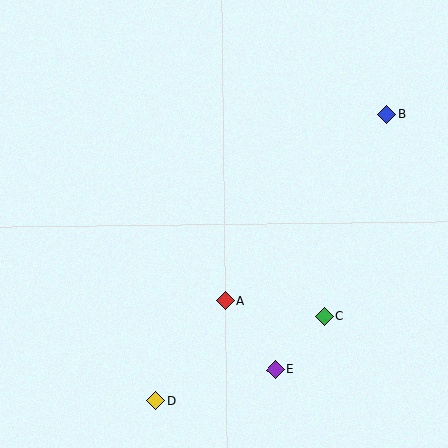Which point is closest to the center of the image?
Point A at (225, 301) is closest to the center.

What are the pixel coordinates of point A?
Point A is at (225, 301).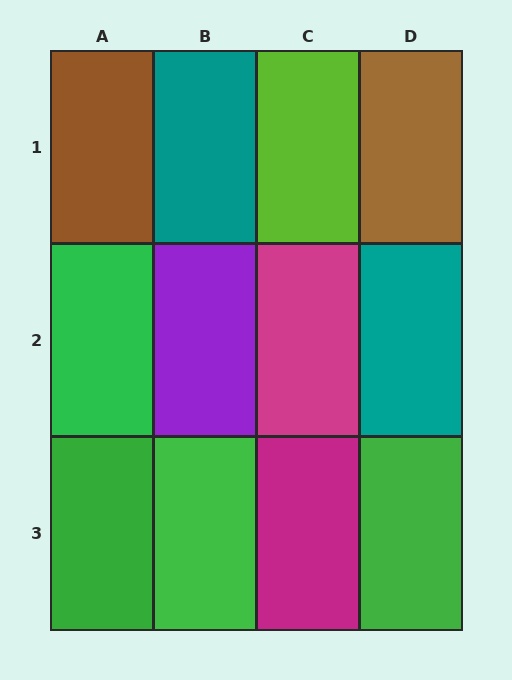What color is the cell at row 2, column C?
Magenta.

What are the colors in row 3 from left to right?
Green, green, magenta, green.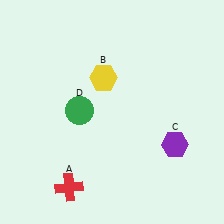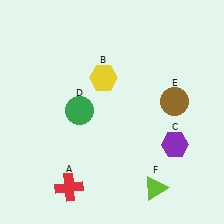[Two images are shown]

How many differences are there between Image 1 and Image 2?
There are 2 differences between the two images.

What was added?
A brown circle (E), a lime triangle (F) were added in Image 2.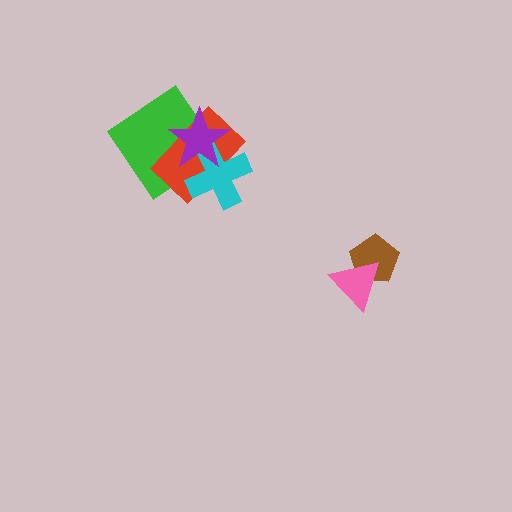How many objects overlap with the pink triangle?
1 object overlaps with the pink triangle.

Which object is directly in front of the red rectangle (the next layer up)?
The cyan cross is directly in front of the red rectangle.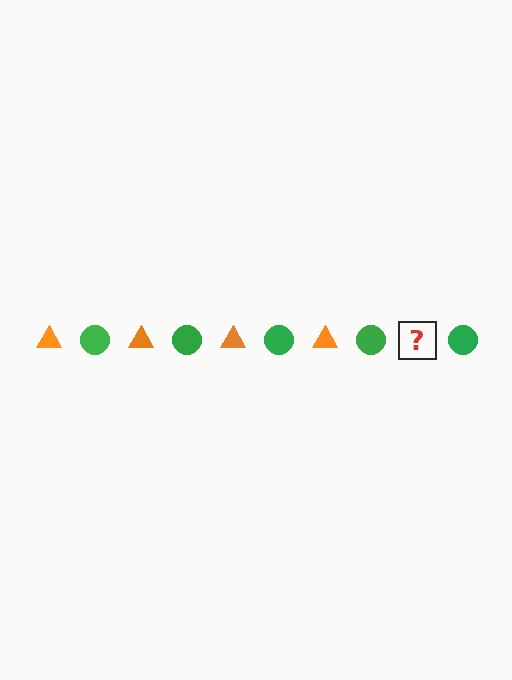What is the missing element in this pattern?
The missing element is an orange triangle.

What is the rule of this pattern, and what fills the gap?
The rule is that the pattern alternates between orange triangle and green circle. The gap should be filled with an orange triangle.